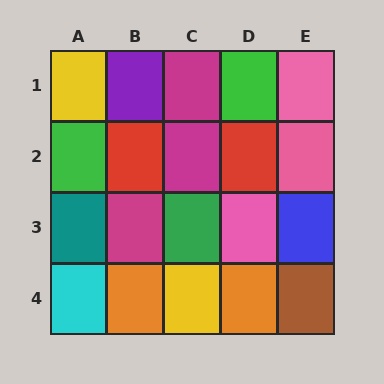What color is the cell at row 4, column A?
Cyan.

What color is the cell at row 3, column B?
Magenta.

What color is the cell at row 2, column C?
Magenta.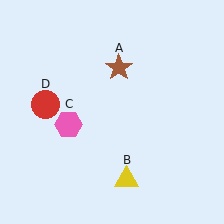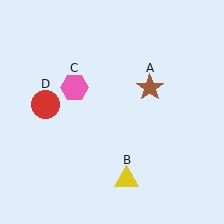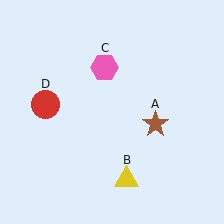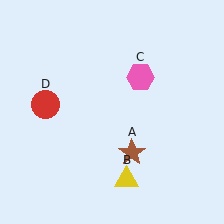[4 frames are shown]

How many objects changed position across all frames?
2 objects changed position: brown star (object A), pink hexagon (object C).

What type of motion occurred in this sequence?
The brown star (object A), pink hexagon (object C) rotated clockwise around the center of the scene.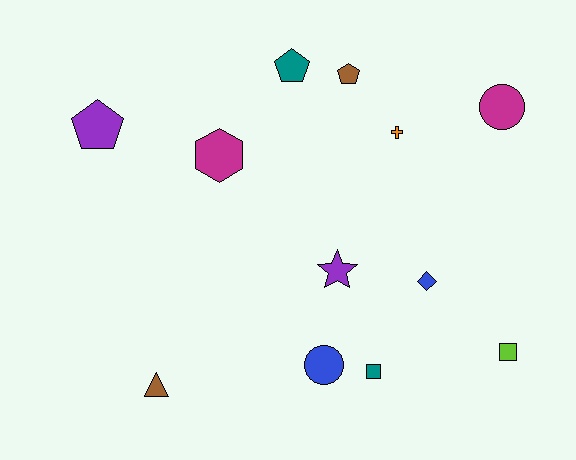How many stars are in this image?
There is 1 star.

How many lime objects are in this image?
There is 1 lime object.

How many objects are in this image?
There are 12 objects.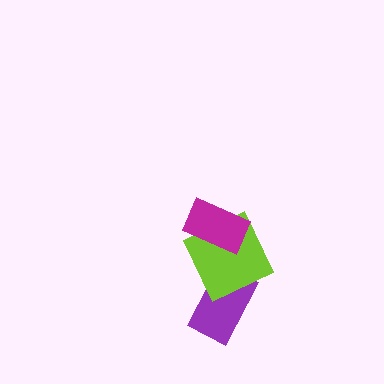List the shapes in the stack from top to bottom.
From top to bottom: the magenta rectangle, the lime square, the purple rectangle.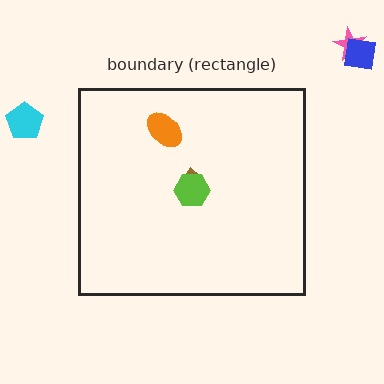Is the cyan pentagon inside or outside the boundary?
Outside.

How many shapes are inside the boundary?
3 inside, 3 outside.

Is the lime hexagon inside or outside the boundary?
Inside.